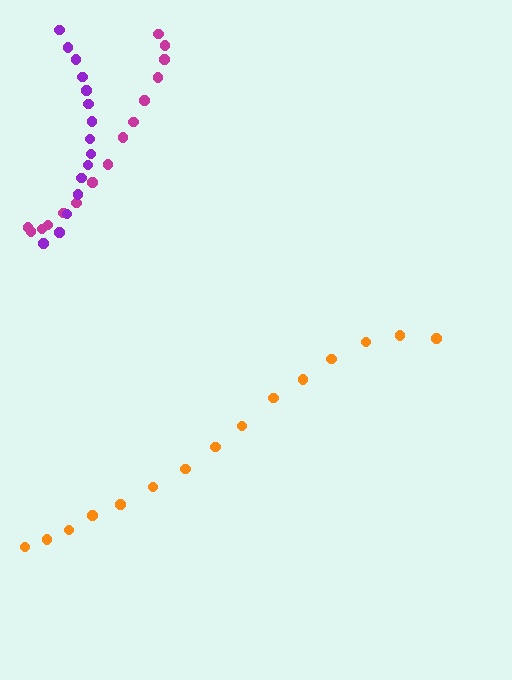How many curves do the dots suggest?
There are 3 distinct paths.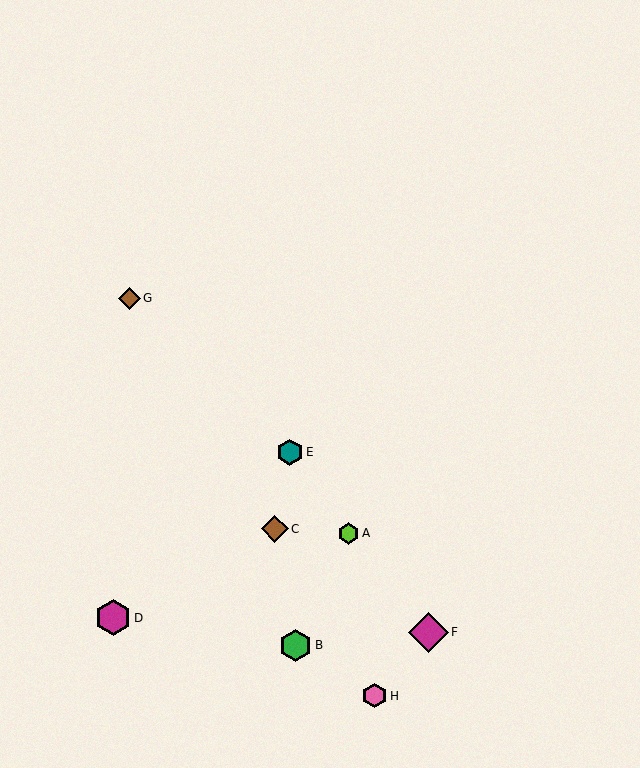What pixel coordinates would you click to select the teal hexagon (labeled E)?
Click at (290, 452) to select the teal hexagon E.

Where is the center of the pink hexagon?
The center of the pink hexagon is at (374, 696).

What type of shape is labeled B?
Shape B is a green hexagon.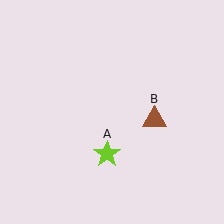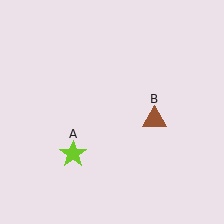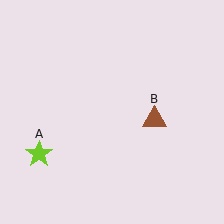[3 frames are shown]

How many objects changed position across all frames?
1 object changed position: lime star (object A).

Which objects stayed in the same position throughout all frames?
Brown triangle (object B) remained stationary.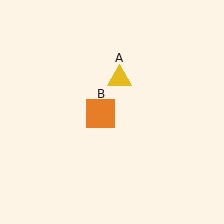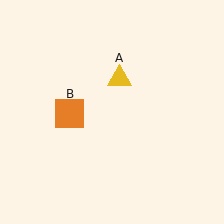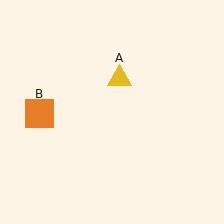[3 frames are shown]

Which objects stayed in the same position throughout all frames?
Yellow triangle (object A) remained stationary.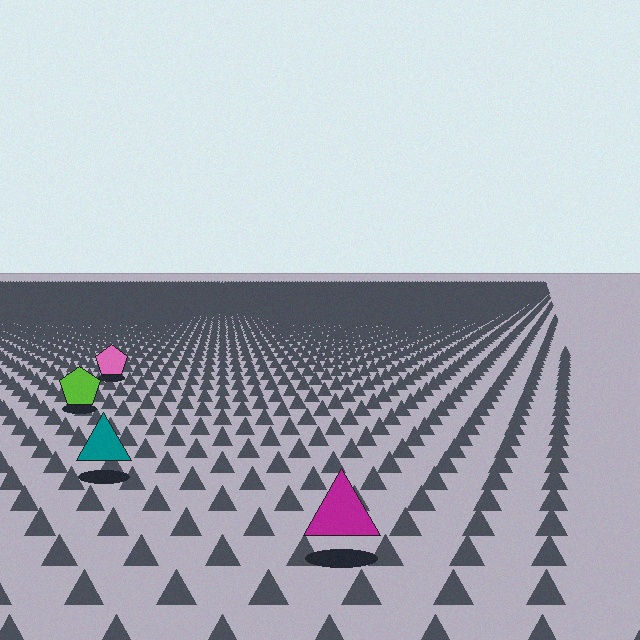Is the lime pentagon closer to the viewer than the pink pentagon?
Yes. The lime pentagon is closer — you can tell from the texture gradient: the ground texture is coarser near it.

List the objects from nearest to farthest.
From nearest to farthest: the magenta triangle, the teal triangle, the lime pentagon, the pink pentagon.